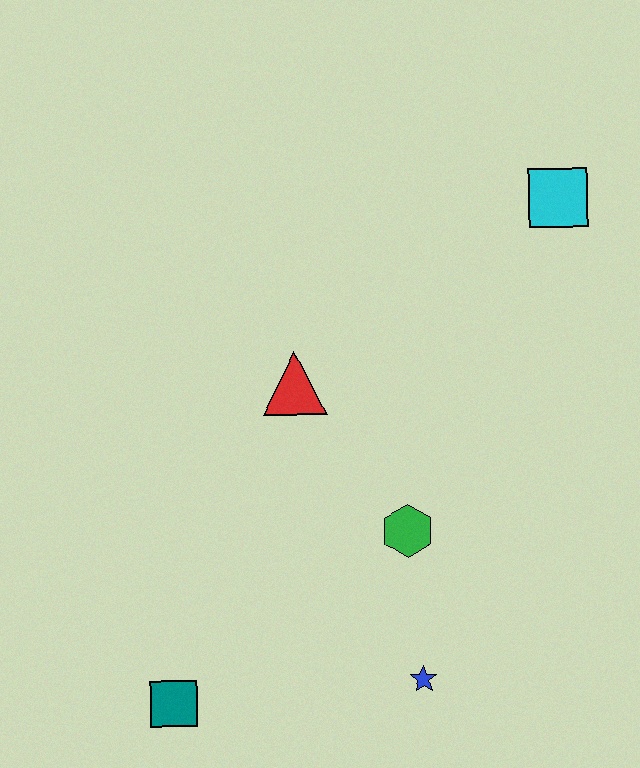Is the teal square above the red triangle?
No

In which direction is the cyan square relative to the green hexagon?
The cyan square is above the green hexagon.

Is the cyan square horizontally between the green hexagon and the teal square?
No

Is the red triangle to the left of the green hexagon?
Yes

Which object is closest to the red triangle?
The green hexagon is closest to the red triangle.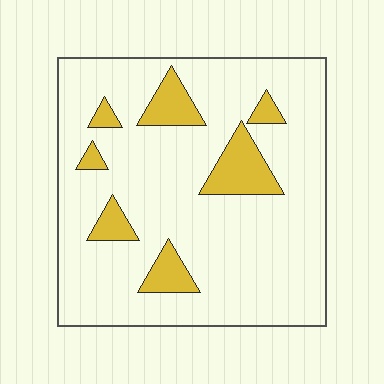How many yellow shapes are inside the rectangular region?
7.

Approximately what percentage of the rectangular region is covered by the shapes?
Approximately 15%.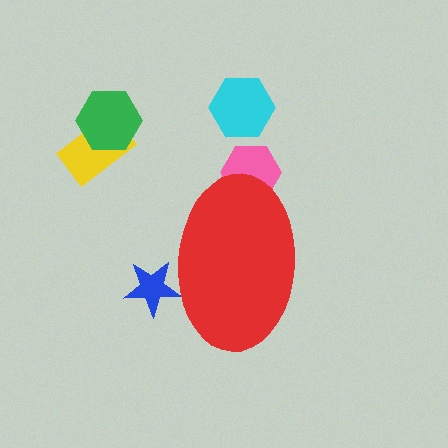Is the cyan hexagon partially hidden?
No, the cyan hexagon is fully visible.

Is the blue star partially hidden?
Yes, the blue star is partially hidden behind the red ellipse.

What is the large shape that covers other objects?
A red ellipse.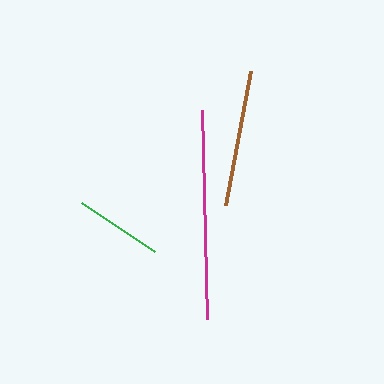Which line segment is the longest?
The magenta line is the longest at approximately 209 pixels.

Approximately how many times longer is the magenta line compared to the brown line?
The magenta line is approximately 1.5 times the length of the brown line.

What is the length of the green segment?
The green segment is approximately 88 pixels long.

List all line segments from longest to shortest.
From longest to shortest: magenta, brown, green.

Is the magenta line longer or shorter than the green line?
The magenta line is longer than the green line.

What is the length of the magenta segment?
The magenta segment is approximately 209 pixels long.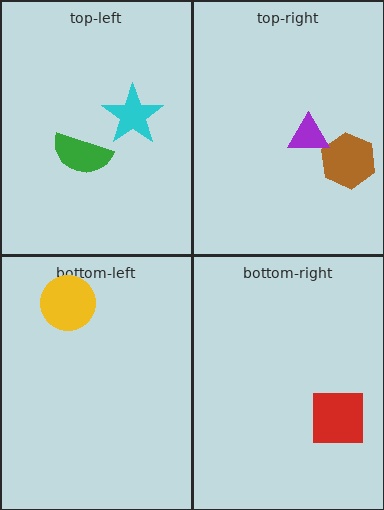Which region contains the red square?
The bottom-right region.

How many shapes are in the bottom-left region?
1.